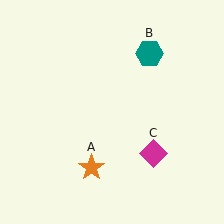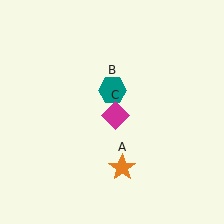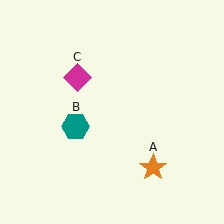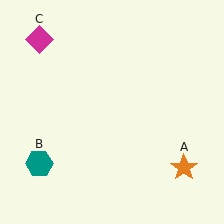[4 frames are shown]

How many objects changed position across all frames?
3 objects changed position: orange star (object A), teal hexagon (object B), magenta diamond (object C).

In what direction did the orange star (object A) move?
The orange star (object A) moved right.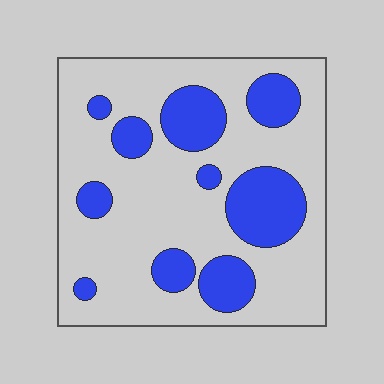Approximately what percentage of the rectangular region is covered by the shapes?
Approximately 25%.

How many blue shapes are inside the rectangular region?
10.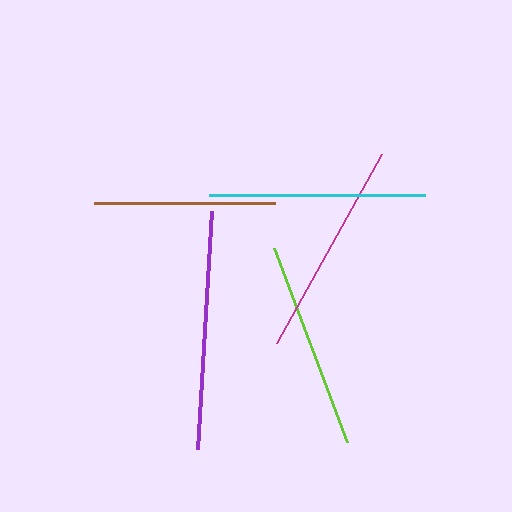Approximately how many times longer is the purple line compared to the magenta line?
The purple line is approximately 1.1 times the length of the magenta line.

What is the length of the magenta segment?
The magenta segment is approximately 216 pixels long.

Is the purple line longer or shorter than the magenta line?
The purple line is longer than the magenta line.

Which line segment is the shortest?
The brown line is the shortest at approximately 181 pixels.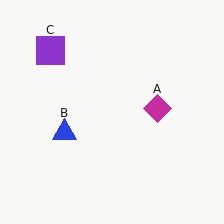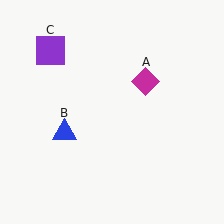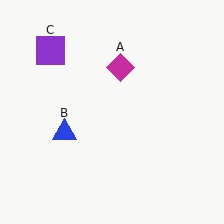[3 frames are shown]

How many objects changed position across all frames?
1 object changed position: magenta diamond (object A).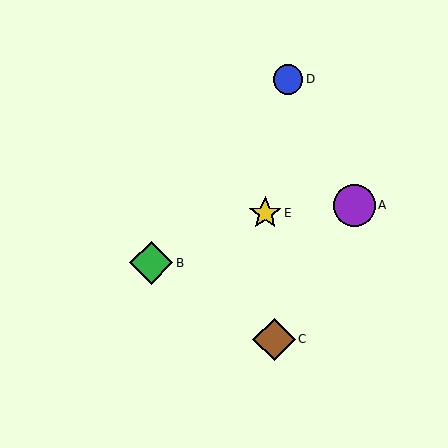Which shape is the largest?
The green diamond (labeled B) is the largest.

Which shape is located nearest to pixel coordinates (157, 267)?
The green diamond (labeled B) at (151, 263) is nearest to that location.